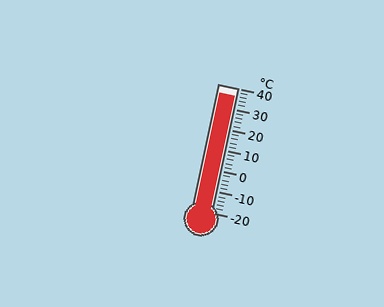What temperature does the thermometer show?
The thermometer shows approximately 36°C.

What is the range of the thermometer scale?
The thermometer scale ranges from -20°C to 40°C.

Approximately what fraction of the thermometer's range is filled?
The thermometer is filled to approximately 95% of its range.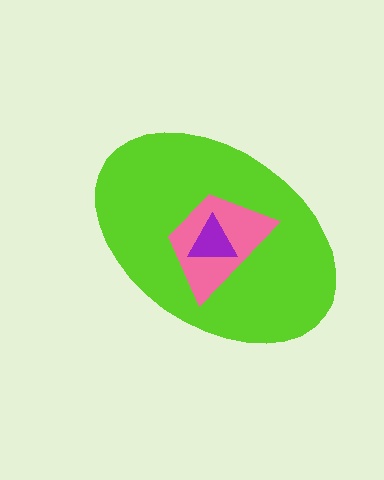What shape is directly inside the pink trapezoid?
The purple triangle.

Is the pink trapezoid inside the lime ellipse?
Yes.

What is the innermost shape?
The purple triangle.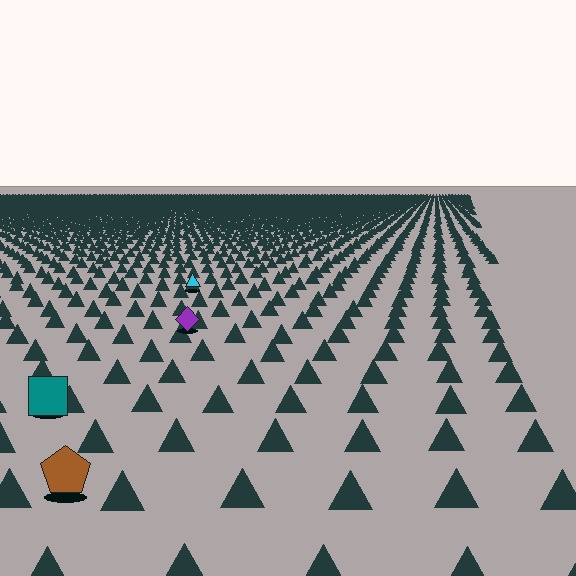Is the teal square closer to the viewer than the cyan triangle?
Yes. The teal square is closer — you can tell from the texture gradient: the ground texture is coarser near it.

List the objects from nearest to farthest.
From nearest to farthest: the brown pentagon, the teal square, the purple diamond, the cyan triangle.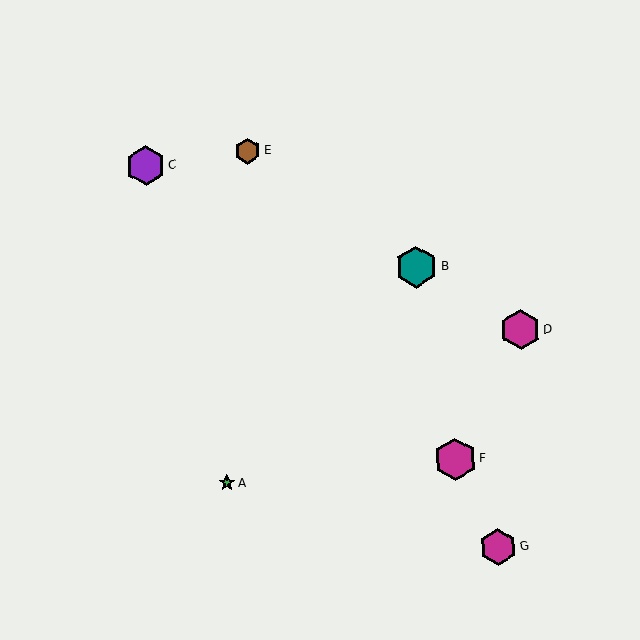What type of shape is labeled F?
Shape F is a magenta hexagon.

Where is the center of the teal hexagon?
The center of the teal hexagon is at (416, 267).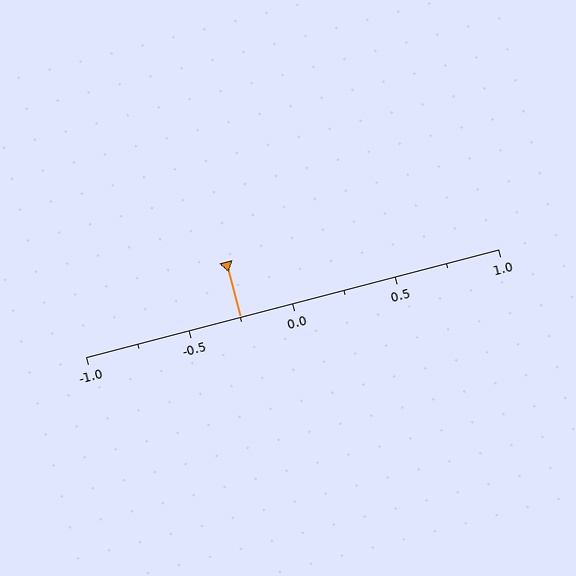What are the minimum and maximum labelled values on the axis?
The axis runs from -1.0 to 1.0.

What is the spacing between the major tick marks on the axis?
The major ticks are spaced 0.5 apart.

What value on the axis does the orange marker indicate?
The marker indicates approximately -0.25.